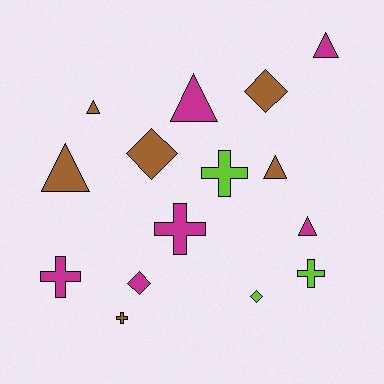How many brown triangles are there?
There are 3 brown triangles.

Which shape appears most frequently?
Triangle, with 6 objects.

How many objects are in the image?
There are 15 objects.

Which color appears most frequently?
Magenta, with 6 objects.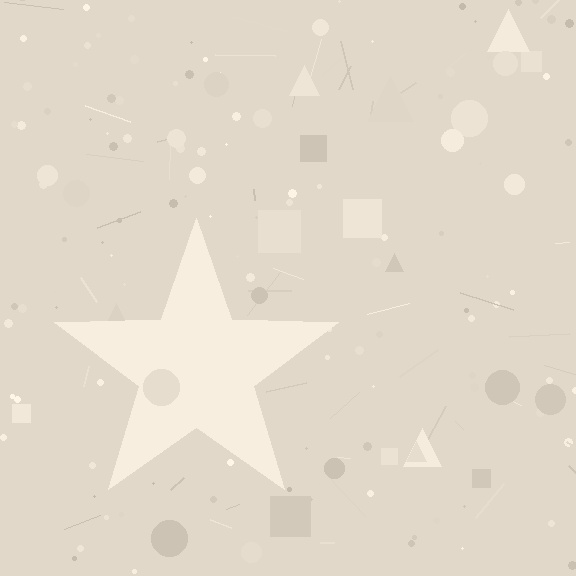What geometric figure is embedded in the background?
A star is embedded in the background.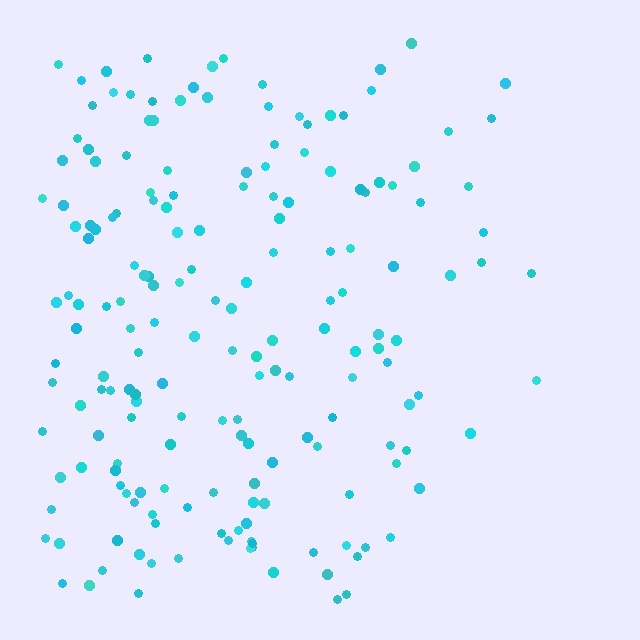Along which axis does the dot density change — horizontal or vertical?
Horizontal.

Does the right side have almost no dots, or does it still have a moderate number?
Still a moderate number, just noticeably fewer than the left.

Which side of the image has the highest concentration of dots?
The left.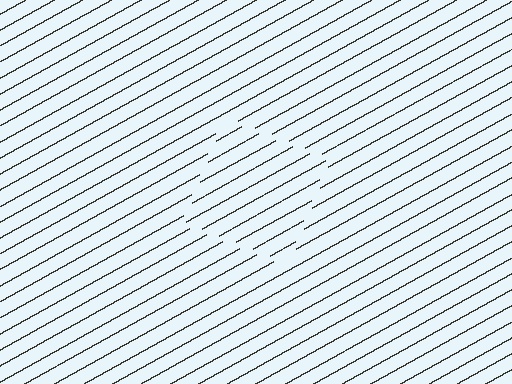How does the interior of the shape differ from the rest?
The interior of the shape contains the same grating, shifted by half a period — the contour is defined by the phase discontinuity where line-ends from the inner and outer gratings abut.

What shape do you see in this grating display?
An illusory square. The interior of the shape contains the same grating, shifted by half a period — the contour is defined by the phase discontinuity where line-ends from the inner and outer gratings abut.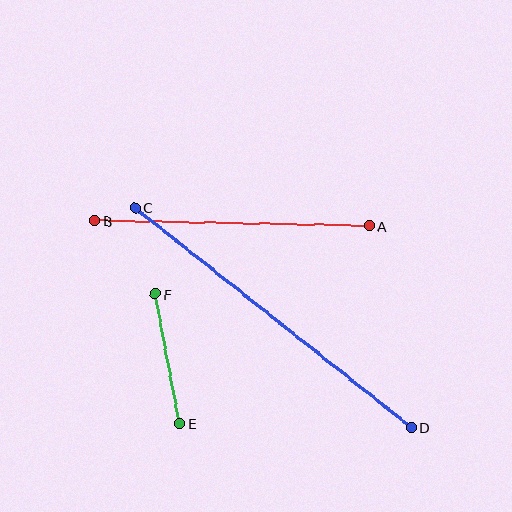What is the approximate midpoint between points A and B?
The midpoint is at approximately (232, 223) pixels.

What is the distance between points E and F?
The distance is approximately 132 pixels.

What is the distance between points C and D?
The distance is approximately 353 pixels.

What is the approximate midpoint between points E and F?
The midpoint is at approximately (167, 359) pixels.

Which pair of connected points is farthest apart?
Points C and D are farthest apart.